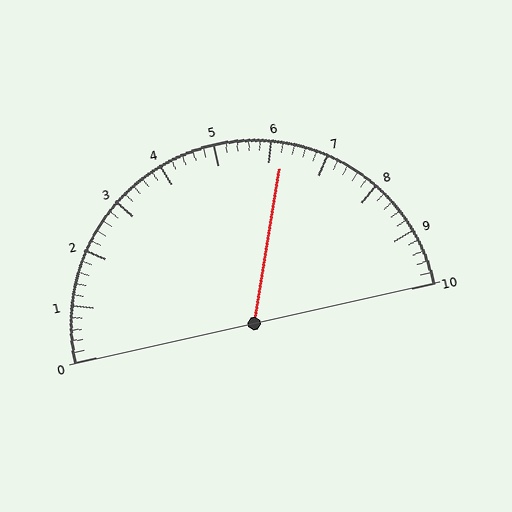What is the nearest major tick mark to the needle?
The nearest major tick mark is 6.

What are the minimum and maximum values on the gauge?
The gauge ranges from 0 to 10.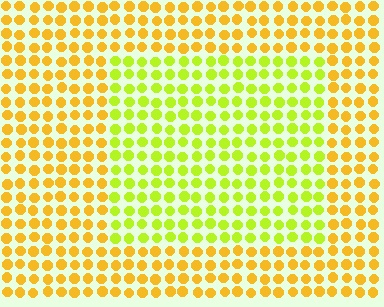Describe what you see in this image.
The image is filled with small yellow elements in a uniform arrangement. A rectangle-shaped region is visible where the elements are tinted to a slightly different hue, forming a subtle color boundary.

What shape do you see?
I see a rectangle.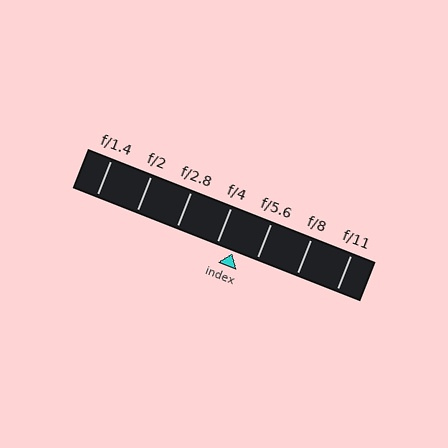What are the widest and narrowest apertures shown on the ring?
The widest aperture shown is f/1.4 and the narrowest is f/11.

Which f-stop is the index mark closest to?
The index mark is closest to f/4.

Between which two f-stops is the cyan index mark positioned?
The index mark is between f/4 and f/5.6.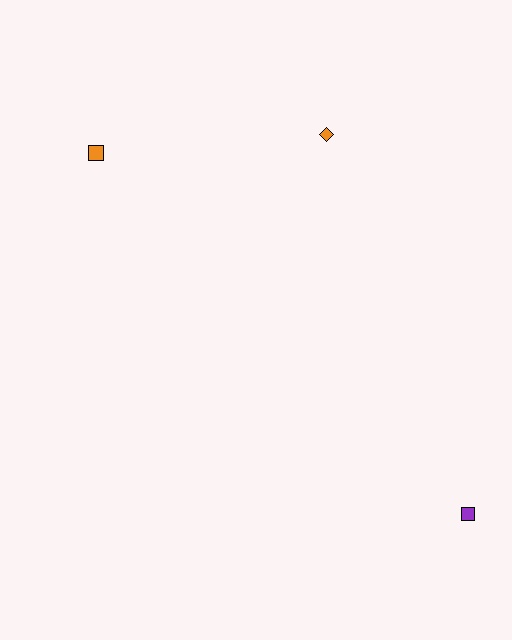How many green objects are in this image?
There are no green objects.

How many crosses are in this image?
There are no crosses.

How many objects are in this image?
There are 3 objects.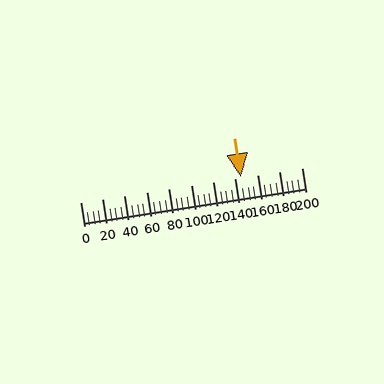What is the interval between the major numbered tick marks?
The major tick marks are spaced 20 units apart.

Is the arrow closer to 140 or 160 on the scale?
The arrow is closer to 140.